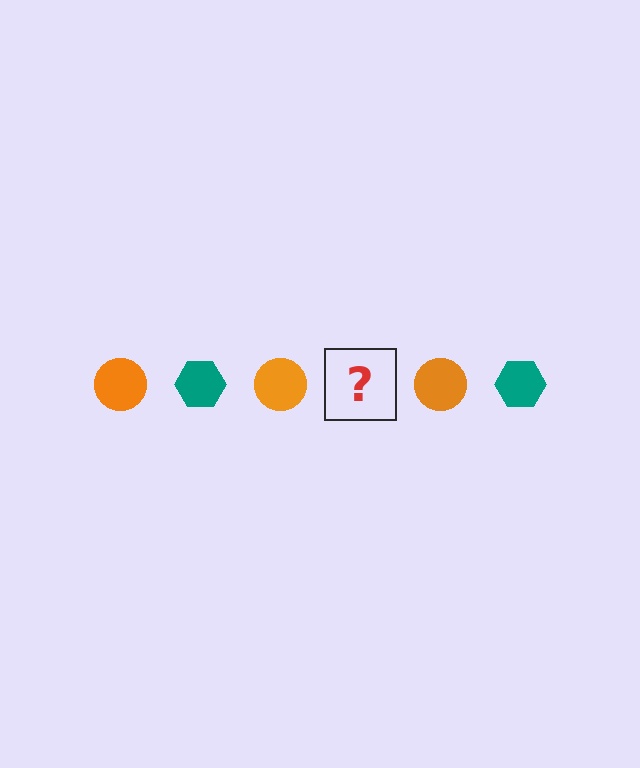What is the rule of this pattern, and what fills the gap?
The rule is that the pattern alternates between orange circle and teal hexagon. The gap should be filled with a teal hexagon.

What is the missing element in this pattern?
The missing element is a teal hexagon.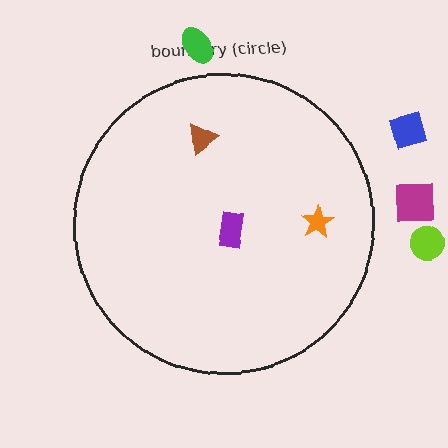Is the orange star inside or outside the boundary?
Inside.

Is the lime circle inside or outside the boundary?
Outside.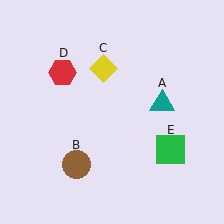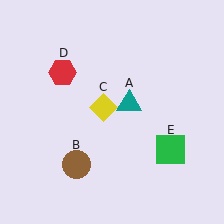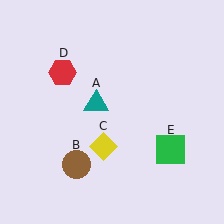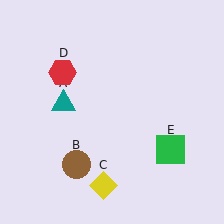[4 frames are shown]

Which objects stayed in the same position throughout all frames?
Brown circle (object B) and red hexagon (object D) and green square (object E) remained stationary.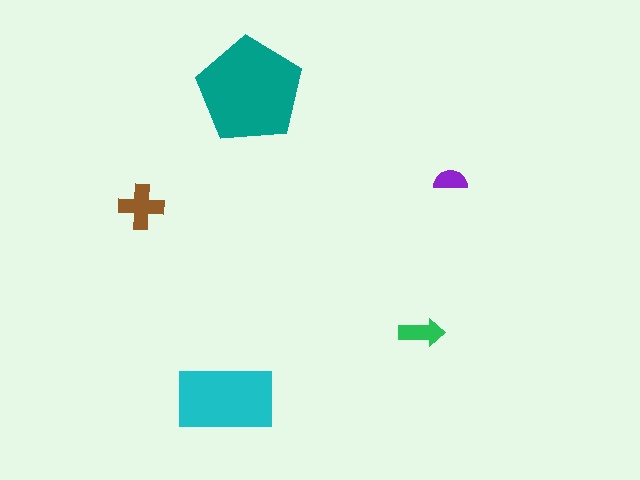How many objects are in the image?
There are 5 objects in the image.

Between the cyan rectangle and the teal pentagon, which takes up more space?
The teal pentagon.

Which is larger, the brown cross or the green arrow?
The brown cross.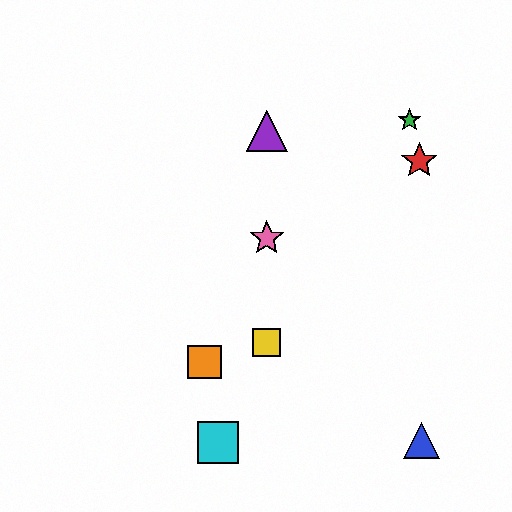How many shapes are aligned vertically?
3 shapes (the yellow square, the purple triangle, the pink star) are aligned vertically.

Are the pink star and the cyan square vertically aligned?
No, the pink star is at x≈267 and the cyan square is at x≈218.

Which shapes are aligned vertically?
The yellow square, the purple triangle, the pink star are aligned vertically.